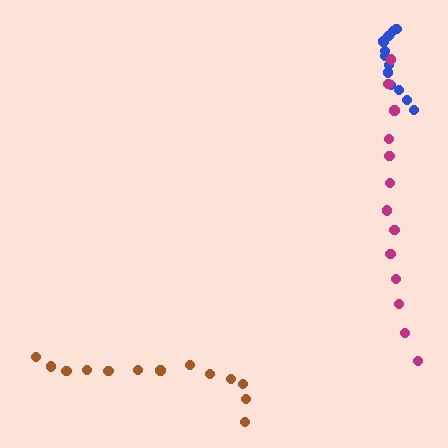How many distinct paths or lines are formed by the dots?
There are 3 distinct paths.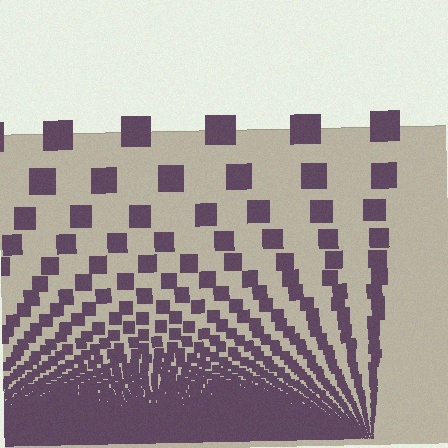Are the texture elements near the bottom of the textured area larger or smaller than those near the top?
Smaller. The gradient is inverted — elements near the bottom are smaller and denser.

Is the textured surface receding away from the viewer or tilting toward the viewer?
The surface appears to tilt toward the viewer. Texture elements get larger and sparser toward the top.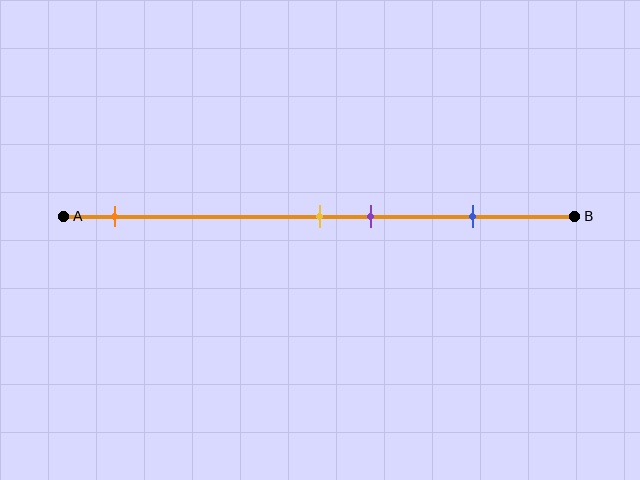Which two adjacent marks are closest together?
The yellow and purple marks are the closest adjacent pair.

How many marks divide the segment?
There are 4 marks dividing the segment.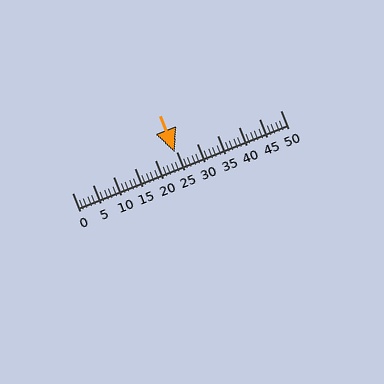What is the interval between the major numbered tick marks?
The major tick marks are spaced 5 units apart.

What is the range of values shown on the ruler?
The ruler shows values from 0 to 50.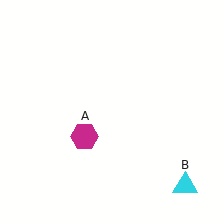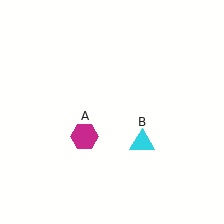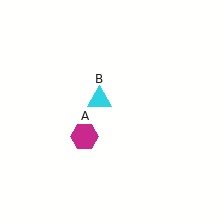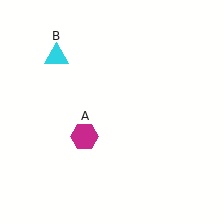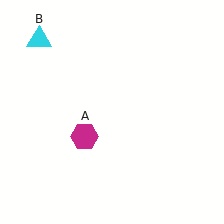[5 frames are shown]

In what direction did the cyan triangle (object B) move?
The cyan triangle (object B) moved up and to the left.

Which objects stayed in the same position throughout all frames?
Magenta hexagon (object A) remained stationary.